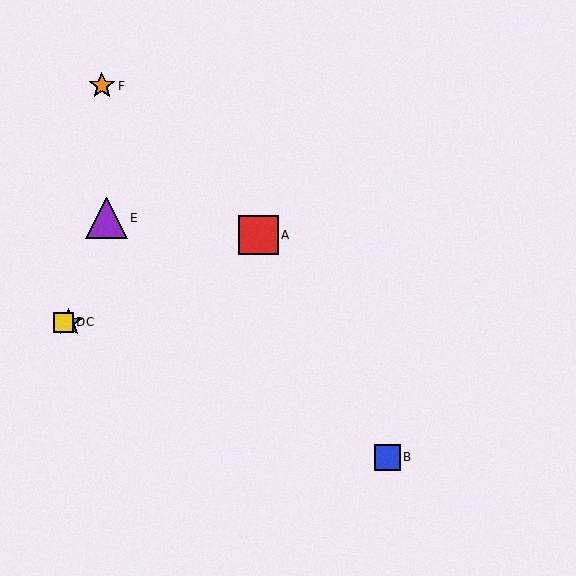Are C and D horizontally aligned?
Yes, both are at y≈322.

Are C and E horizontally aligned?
No, C is at y≈322 and E is at y≈218.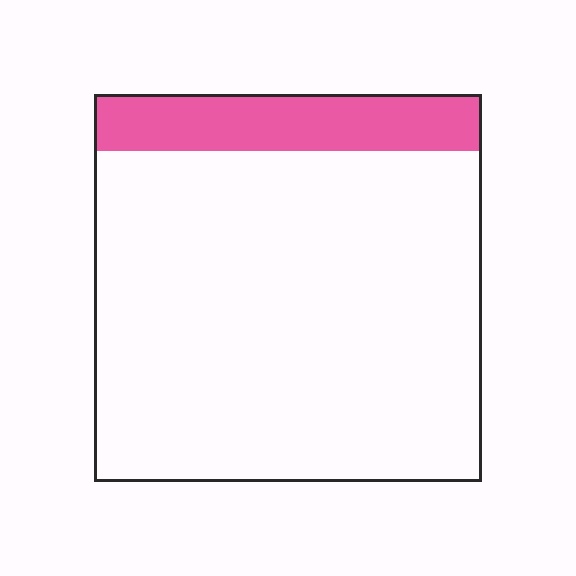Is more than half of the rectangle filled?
No.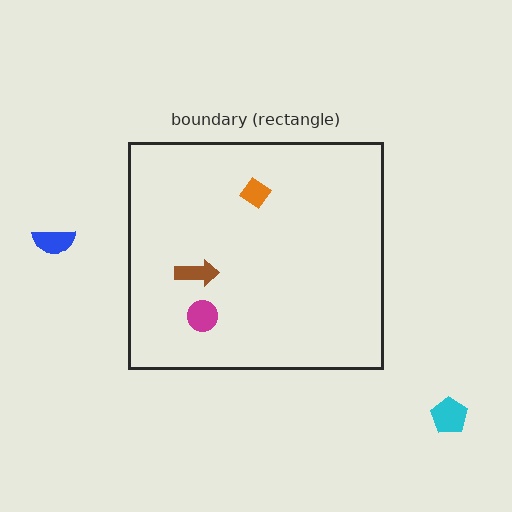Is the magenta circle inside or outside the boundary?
Inside.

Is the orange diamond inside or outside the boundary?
Inside.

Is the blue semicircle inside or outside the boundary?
Outside.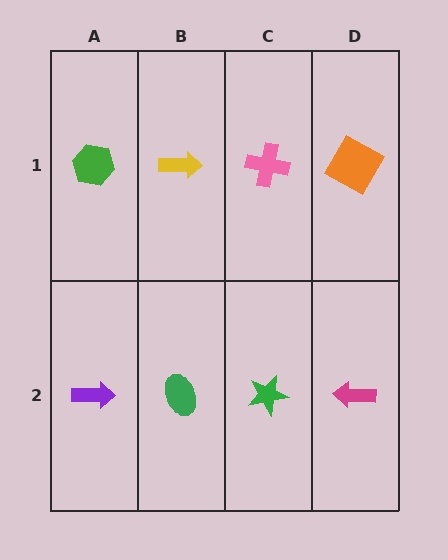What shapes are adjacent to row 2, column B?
A yellow arrow (row 1, column B), a purple arrow (row 2, column A), a green star (row 2, column C).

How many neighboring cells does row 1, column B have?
3.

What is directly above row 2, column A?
A green hexagon.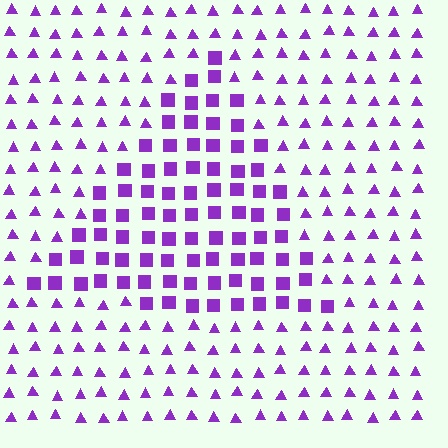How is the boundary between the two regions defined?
The boundary is defined by a change in element shape: squares inside vs. triangles outside. All elements share the same color and spacing.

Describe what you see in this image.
The image is filled with small purple elements arranged in a uniform grid. A triangle-shaped region contains squares, while the surrounding area contains triangles. The boundary is defined purely by the change in element shape.